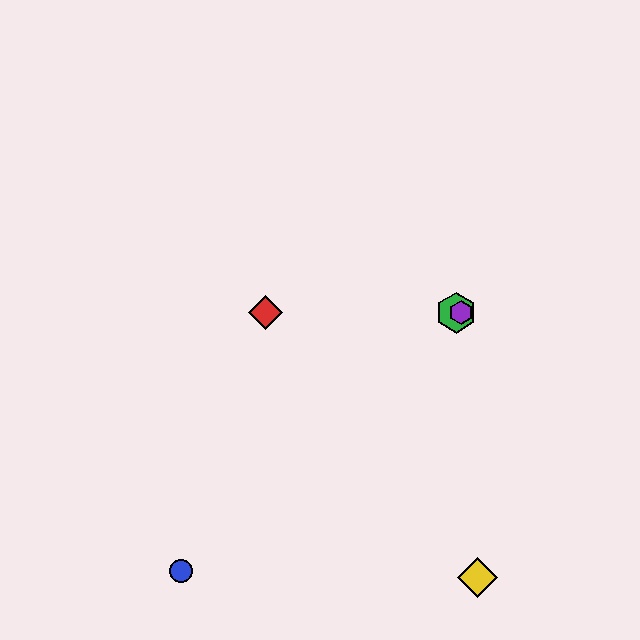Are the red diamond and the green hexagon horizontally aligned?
Yes, both are at y≈313.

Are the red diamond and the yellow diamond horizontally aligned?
No, the red diamond is at y≈313 and the yellow diamond is at y≈578.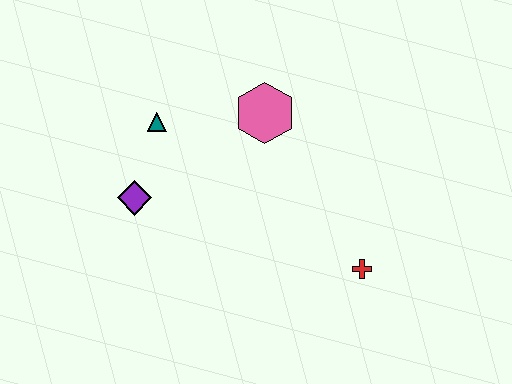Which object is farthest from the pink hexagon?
The red cross is farthest from the pink hexagon.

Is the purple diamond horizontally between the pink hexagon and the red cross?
No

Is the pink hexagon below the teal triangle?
No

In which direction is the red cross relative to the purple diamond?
The red cross is to the right of the purple diamond.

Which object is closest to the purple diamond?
The teal triangle is closest to the purple diamond.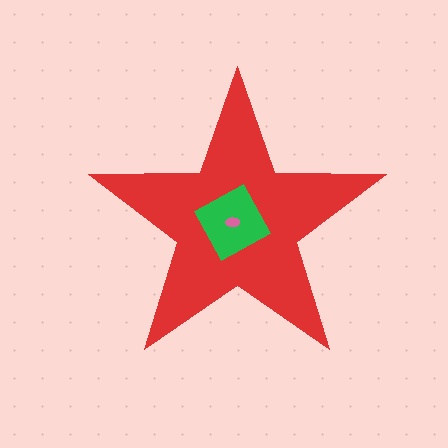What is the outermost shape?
The red star.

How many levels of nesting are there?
3.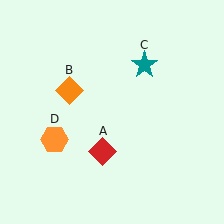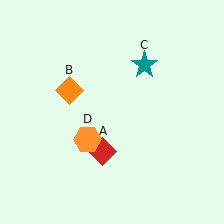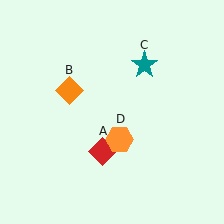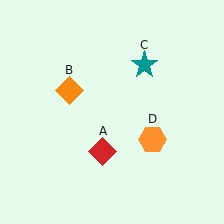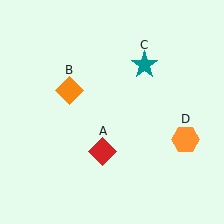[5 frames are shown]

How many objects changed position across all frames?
1 object changed position: orange hexagon (object D).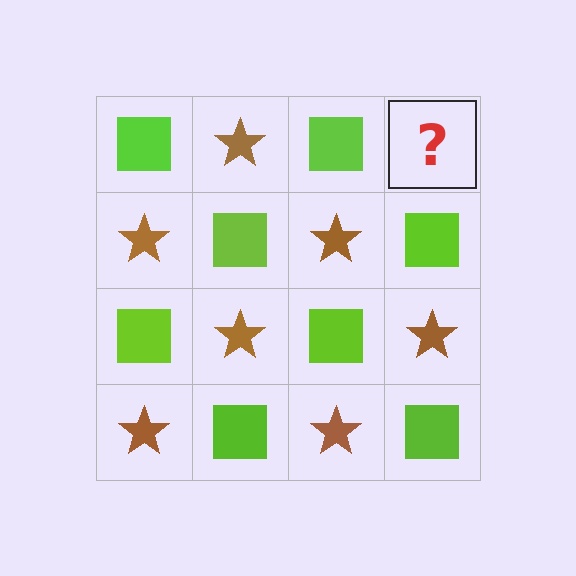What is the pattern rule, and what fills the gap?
The rule is that it alternates lime square and brown star in a checkerboard pattern. The gap should be filled with a brown star.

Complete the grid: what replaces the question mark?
The question mark should be replaced with a brown star.